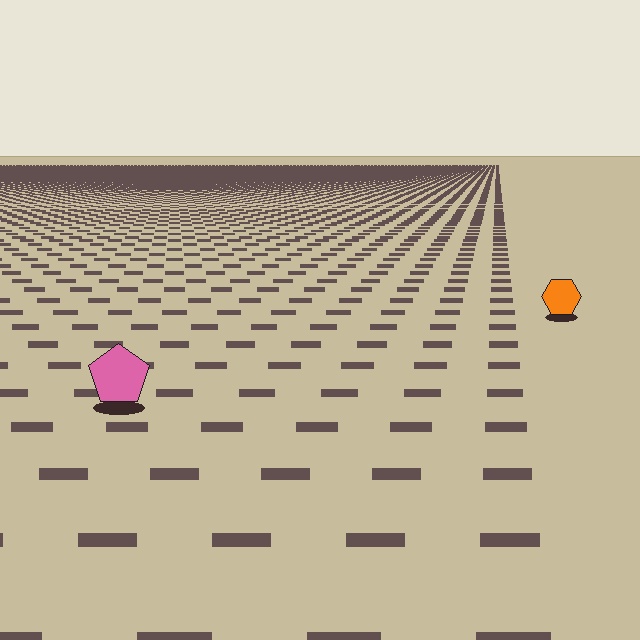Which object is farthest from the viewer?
The orange hexagon is farthest from the viewer. It appears smaller and the ground texture around it is denser.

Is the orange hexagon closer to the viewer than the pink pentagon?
No. The pink pentagon is closer — you can tell from the texture gradient: the ground texture is coarser near it.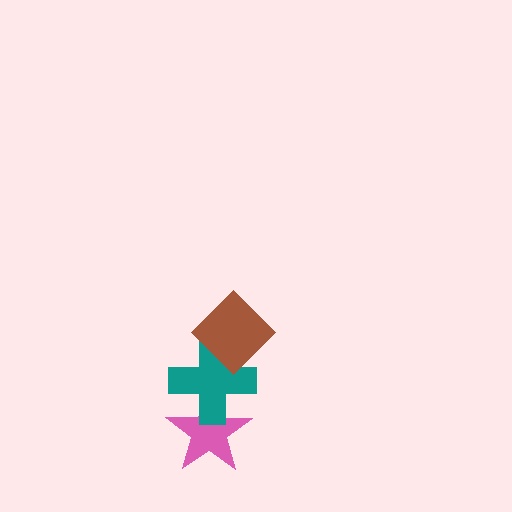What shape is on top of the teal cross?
The brown diamond is on top of the teal cross.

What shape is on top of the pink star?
The teal cross is on top of the pink star.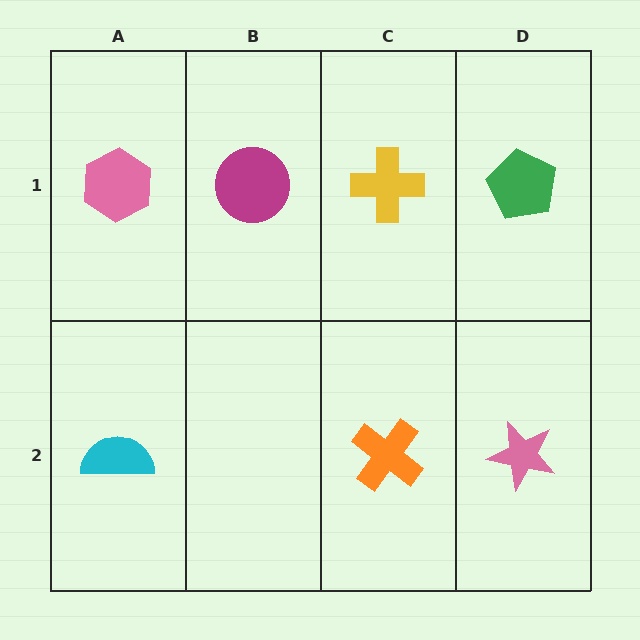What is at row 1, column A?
A pink hexagon.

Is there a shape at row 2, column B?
No, that cell is empty.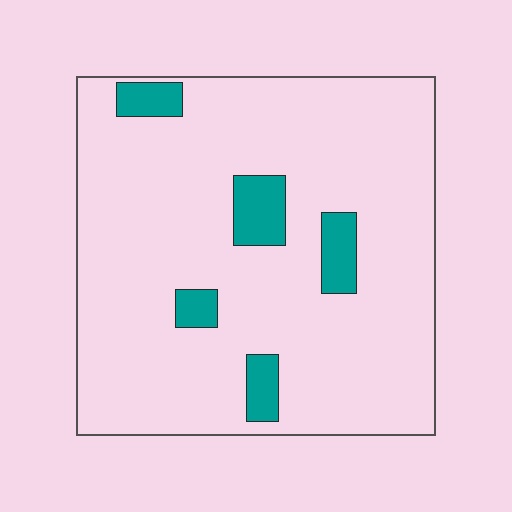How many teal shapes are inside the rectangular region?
5.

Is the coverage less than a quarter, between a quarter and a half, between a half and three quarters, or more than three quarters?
Less than a quarter.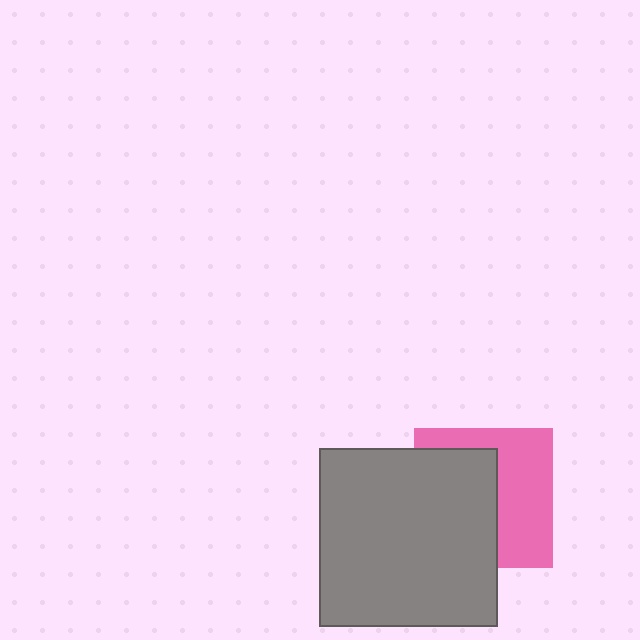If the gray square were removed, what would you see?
You would see the complete pink square.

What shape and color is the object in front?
The object in front is a gray square.